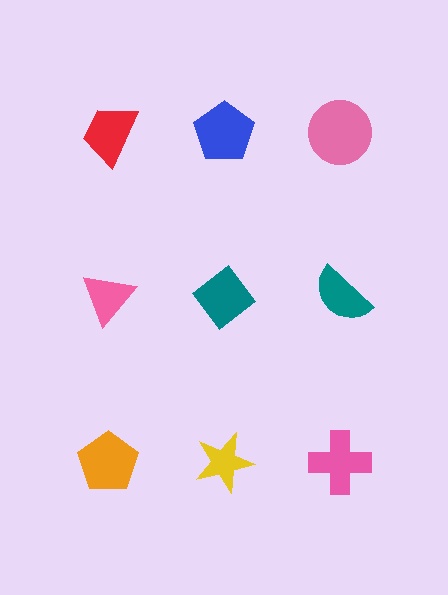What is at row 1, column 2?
A blue pentagon.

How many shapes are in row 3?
3 shapes.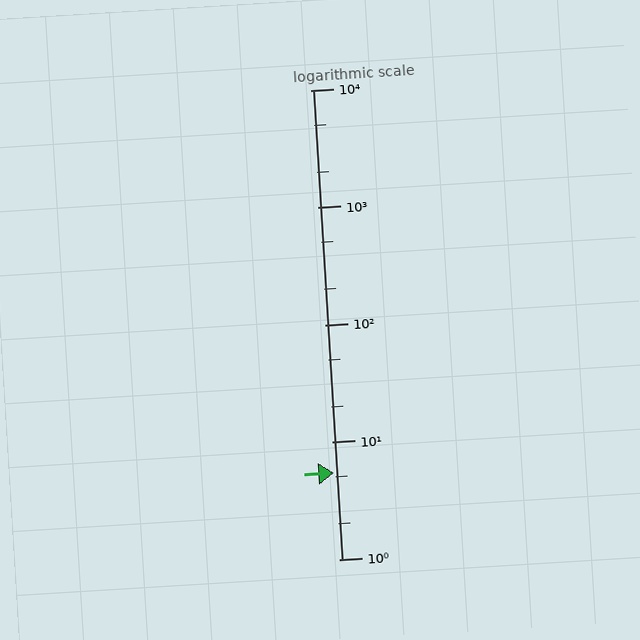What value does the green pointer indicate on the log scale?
The pointer indicates approximately 5.5.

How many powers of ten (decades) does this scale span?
The scale spans 4 decades, from 1 to 10000.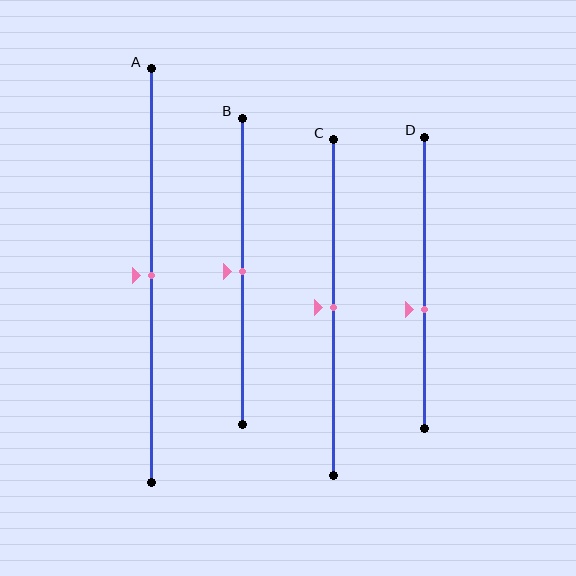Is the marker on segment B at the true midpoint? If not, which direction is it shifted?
Yes, the marker on segment B is at the true midpoint.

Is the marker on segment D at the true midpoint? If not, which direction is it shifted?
No, the marker on segment D is shifted downward by about 9% of the segment length.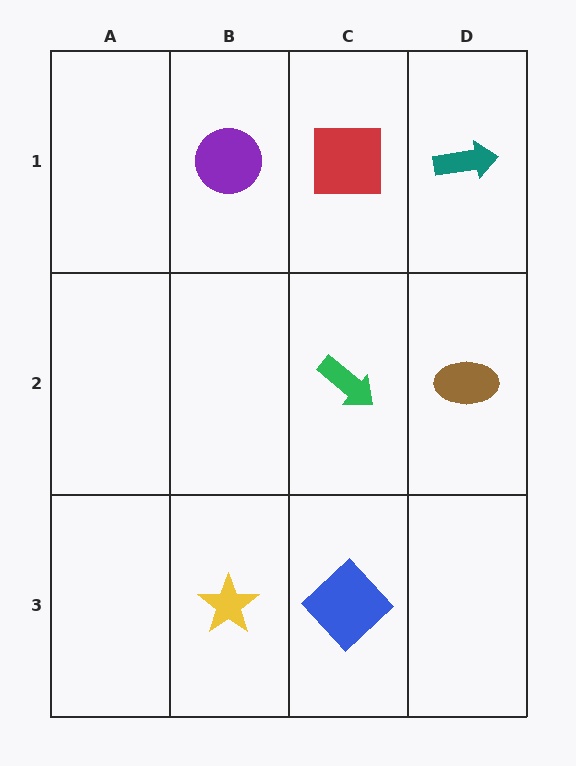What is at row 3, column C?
A blue diamond.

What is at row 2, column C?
A green arrow.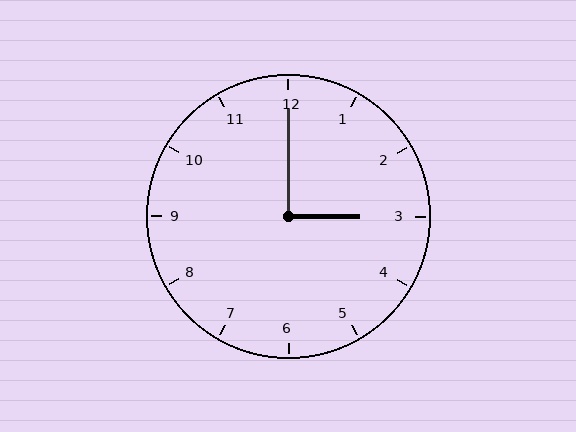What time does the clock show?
3:00.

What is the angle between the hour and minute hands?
Approximately 90 degrees.